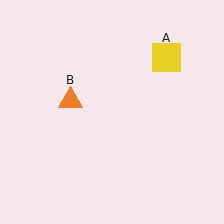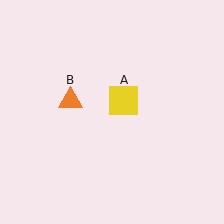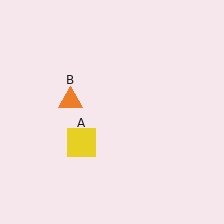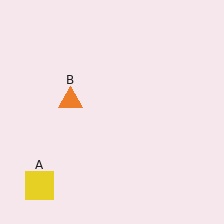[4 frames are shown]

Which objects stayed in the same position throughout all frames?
Orange triangle (object B) remained stationary.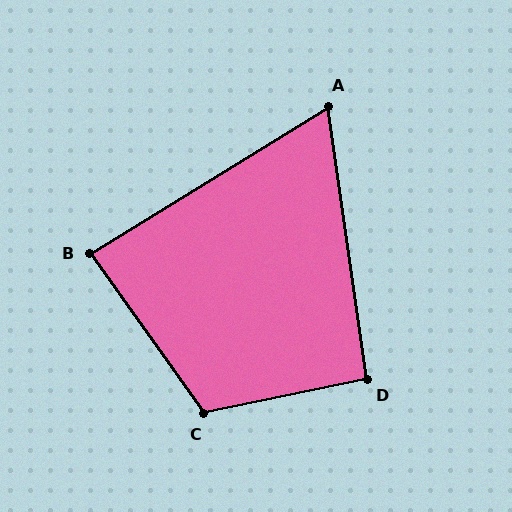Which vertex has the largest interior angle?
C, at approximately 114 degrees.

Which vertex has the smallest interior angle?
A, at approximately 66 degrees.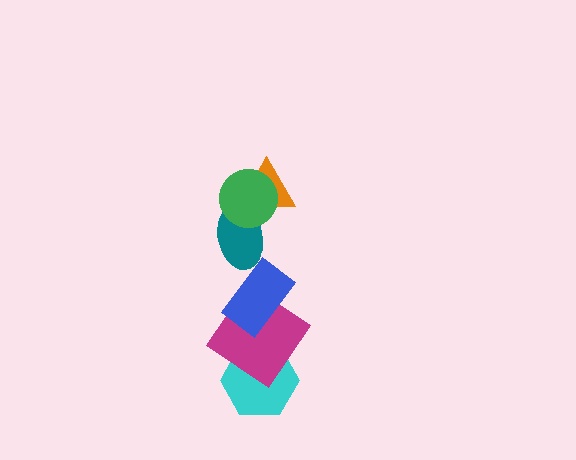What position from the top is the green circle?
The green circle is 1st from the top.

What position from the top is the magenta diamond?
The magenta diamond is 5th from the top.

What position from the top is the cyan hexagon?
The cyan hexagon is 6th from the top.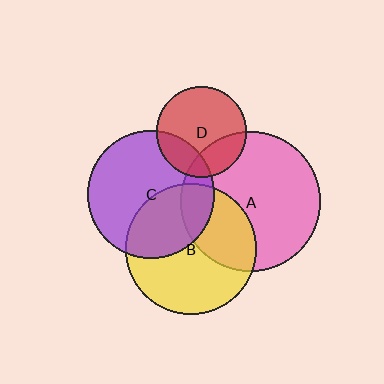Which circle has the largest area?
Circle A (pink).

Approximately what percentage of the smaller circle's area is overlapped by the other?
Approximately 15%.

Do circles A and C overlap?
Yes.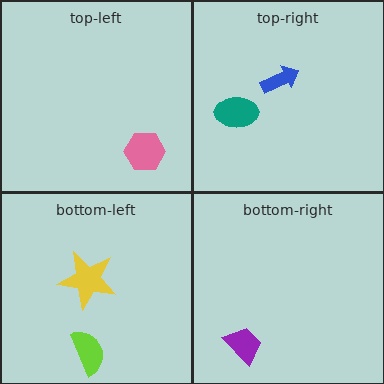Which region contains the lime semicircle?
The bottom-left region.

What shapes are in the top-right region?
The blue arrow, the teal ellipse.